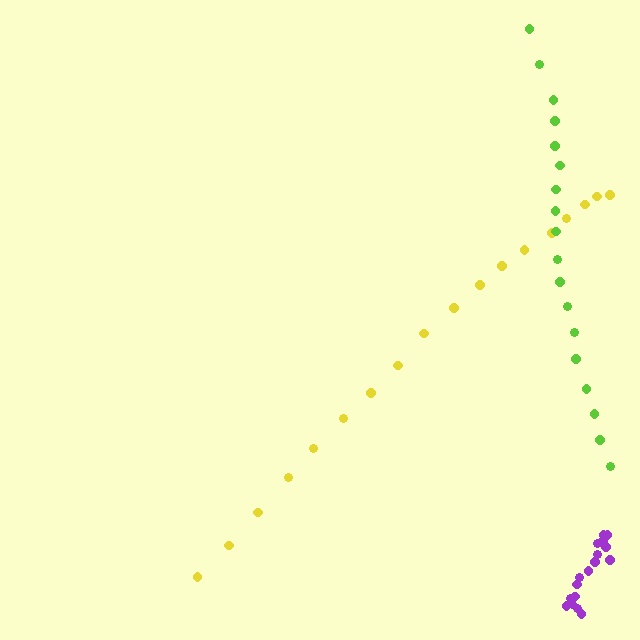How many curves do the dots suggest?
There are 3 distinct paths.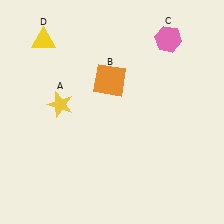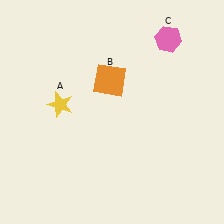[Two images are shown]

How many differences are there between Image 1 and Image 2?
There is 1 difference between the two images.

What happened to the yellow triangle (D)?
The yellow triangle (D) was removed in Image 2. It was in the top-left area of Image 1.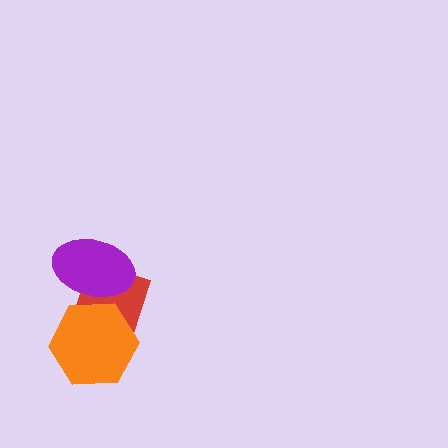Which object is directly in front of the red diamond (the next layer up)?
The purple ellipse is directly in front of the red diamond.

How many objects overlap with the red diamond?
2 objects overlap with the red diamond.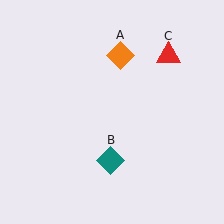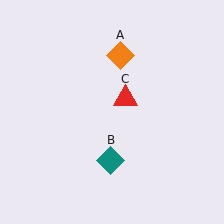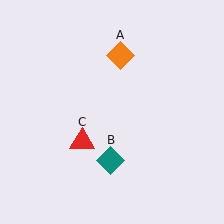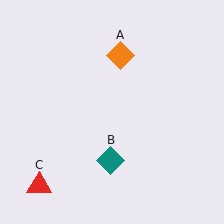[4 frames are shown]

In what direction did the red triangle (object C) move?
The red triangle (object C) moved down and to the left.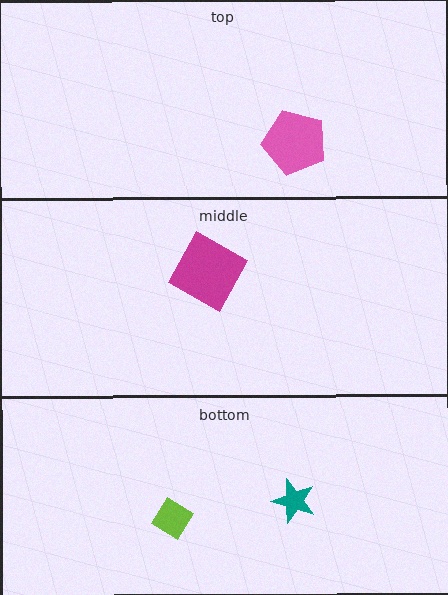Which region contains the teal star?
The bottom region.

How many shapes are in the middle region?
1.